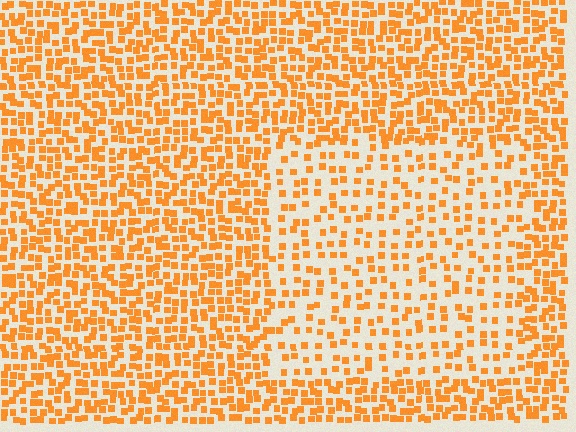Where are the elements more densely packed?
The elements are more densely packed outside the rectangle boundary.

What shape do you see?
I see a rectangle.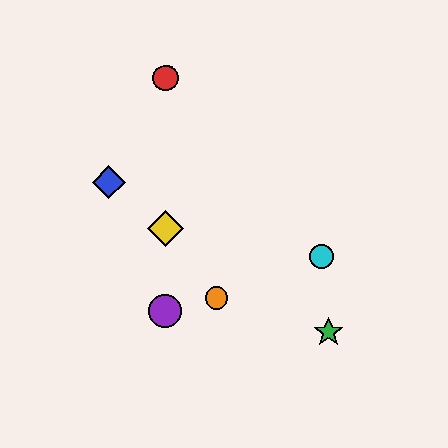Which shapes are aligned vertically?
The red circle, the yellow diamond, the purple circle are aligned vertically.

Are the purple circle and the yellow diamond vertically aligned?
Yes, both are at x≈165.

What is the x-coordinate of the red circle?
The red circle is at x≈166.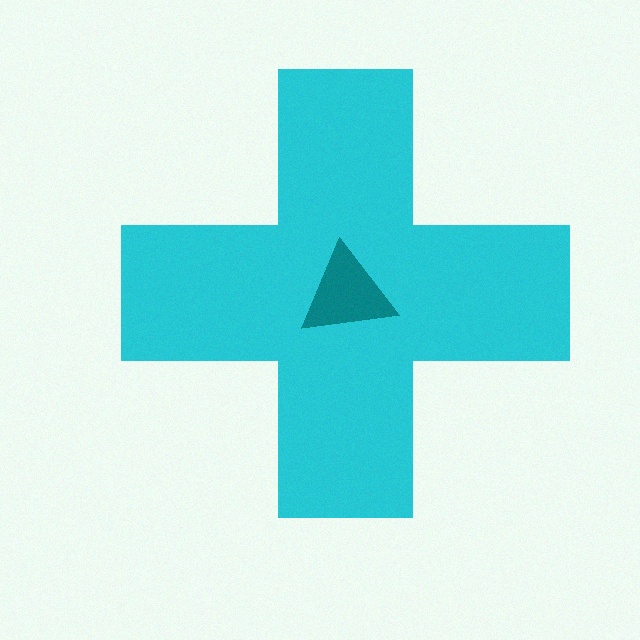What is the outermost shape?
The cyan cross.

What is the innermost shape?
The teal triangle.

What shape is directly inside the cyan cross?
The teal triangle.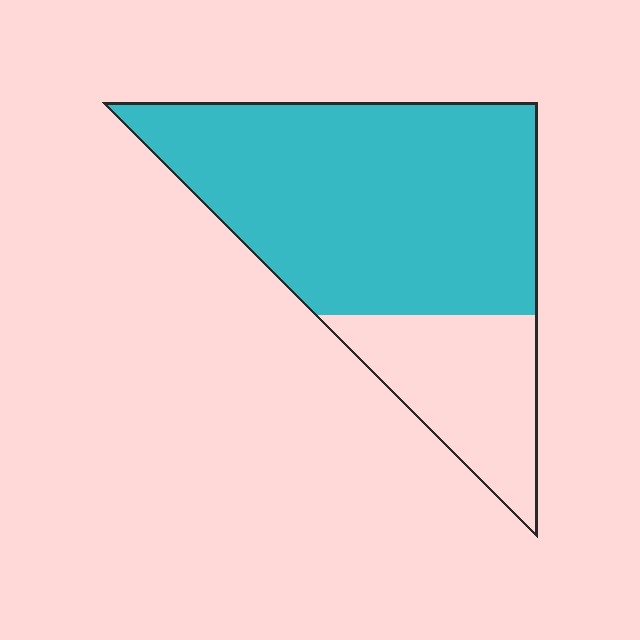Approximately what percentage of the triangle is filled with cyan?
Approximately 75%.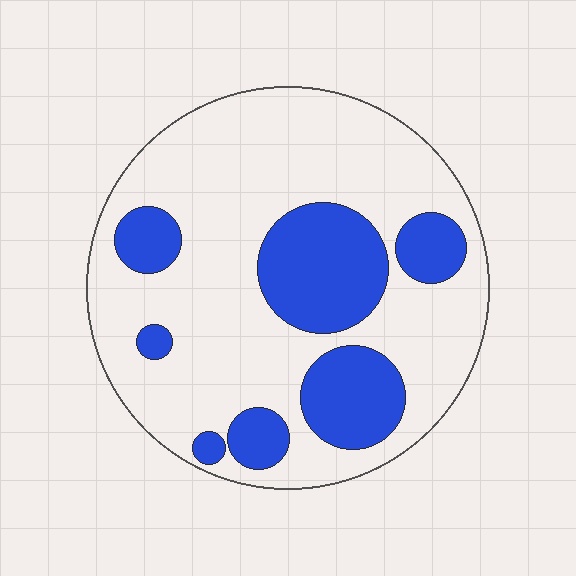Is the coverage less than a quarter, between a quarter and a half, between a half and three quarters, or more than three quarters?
Between a quarter and a half.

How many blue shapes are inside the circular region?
7.